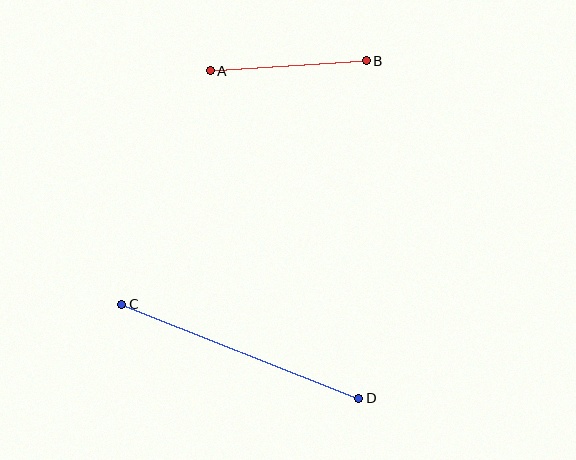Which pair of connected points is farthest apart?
Points C and D are farthest apart.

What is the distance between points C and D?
The distance is approximately 255 pixels.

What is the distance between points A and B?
The distance is approximately 156 pixels.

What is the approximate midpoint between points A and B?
The midpoint is at approximately (288, 66) pixels.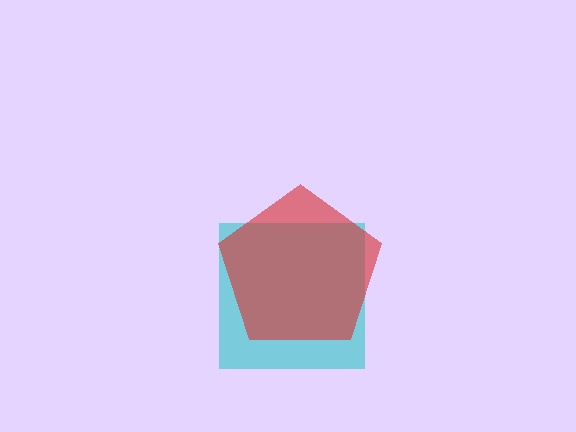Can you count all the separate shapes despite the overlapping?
Yes, there are 2 separate shapes.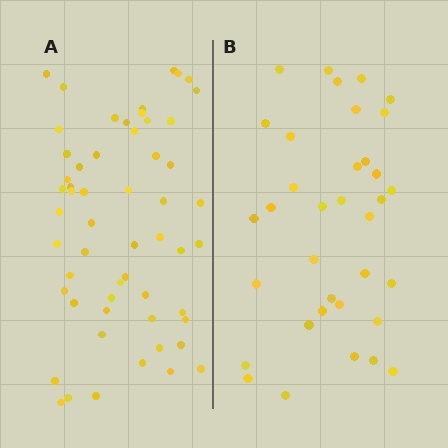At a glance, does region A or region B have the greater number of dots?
Region A (the left region) has more dots.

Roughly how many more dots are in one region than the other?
Region A has approximately 20 more dots than region B.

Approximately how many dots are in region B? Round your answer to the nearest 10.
About 40 dots. (The exact count is 35, which rounds to 40.)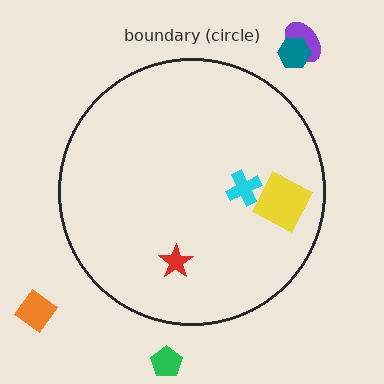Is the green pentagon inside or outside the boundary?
Outside.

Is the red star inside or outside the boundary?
Inside.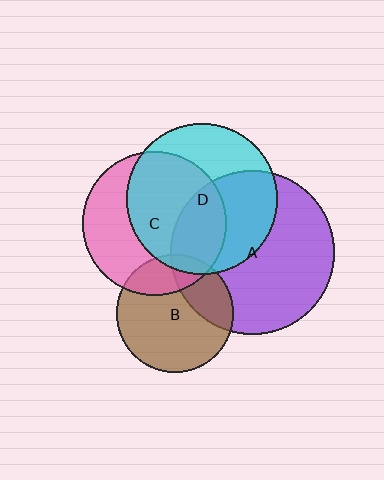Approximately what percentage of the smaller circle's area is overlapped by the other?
Approximately 25%.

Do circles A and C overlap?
Yes.